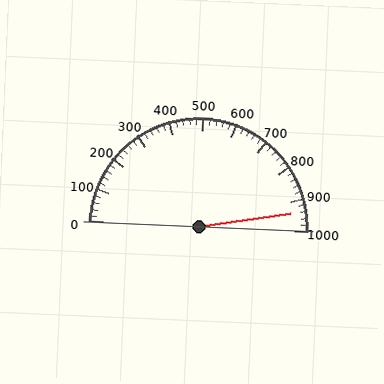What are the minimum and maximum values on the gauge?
The gauge ranges from 0 to 1000.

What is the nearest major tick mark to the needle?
The nearest major tick mark is 900.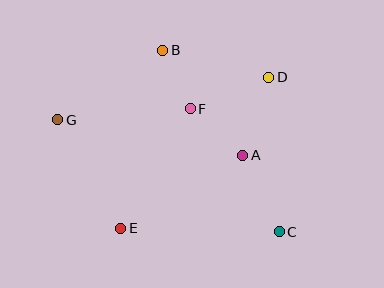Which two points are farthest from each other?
Points C and G are farthest from each other.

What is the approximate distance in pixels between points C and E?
The distance between C and E is approximately 159 pixels.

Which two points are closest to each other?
Points B and F are closest to each other.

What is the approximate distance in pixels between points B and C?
The distance between B and C is approximately 216 pixels.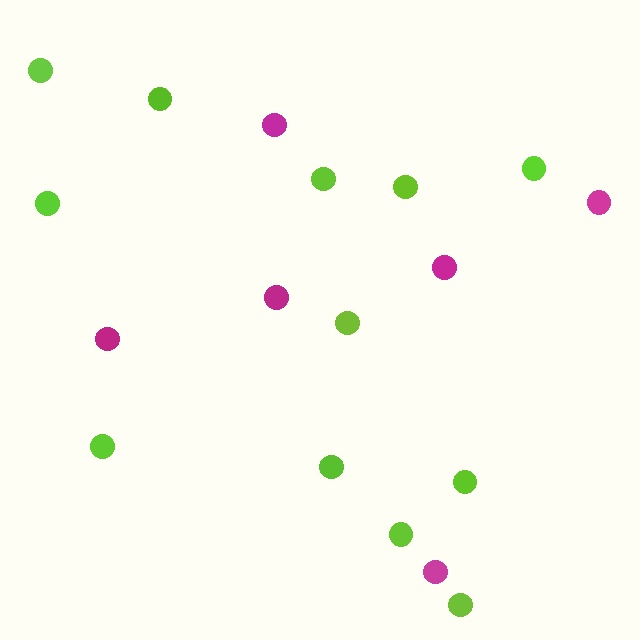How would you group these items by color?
There are 2 groups: one group of lime circles (12) and one group of magenta circles (6).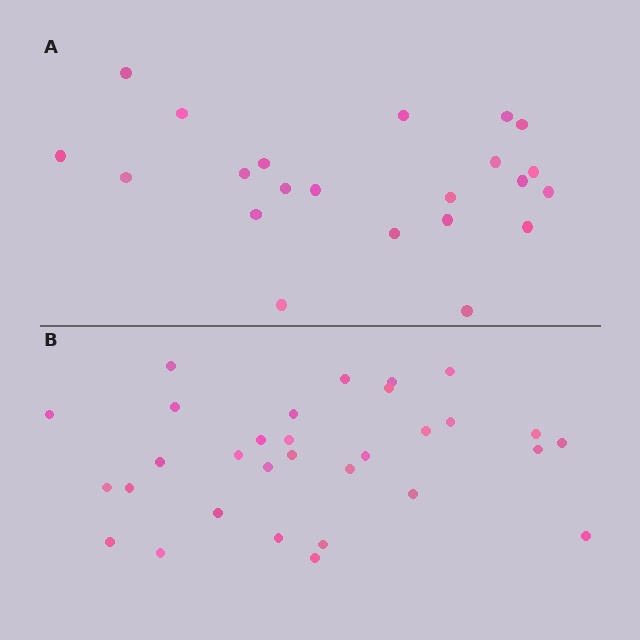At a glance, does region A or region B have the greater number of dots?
Region B (the bottom region) has more dots.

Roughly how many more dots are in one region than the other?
Region B has roughly 8 or so more dots than region A.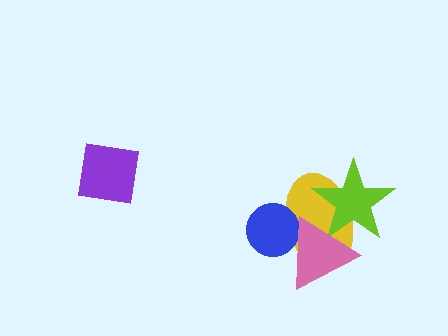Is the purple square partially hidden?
No, no other shape covers it.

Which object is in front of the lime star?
The pink triangle is in front of the lime star.